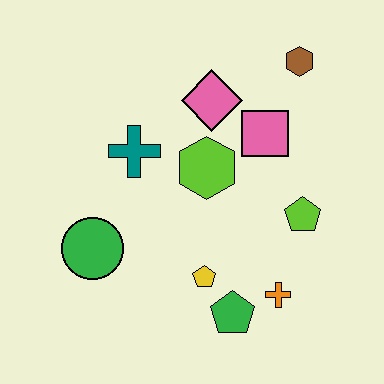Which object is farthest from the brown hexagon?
The green circle is farthest from the brown hexagon.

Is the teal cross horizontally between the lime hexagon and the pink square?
No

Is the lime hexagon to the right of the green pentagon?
No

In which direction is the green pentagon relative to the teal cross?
The green pentagon is below the teal cross.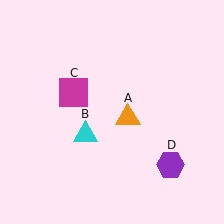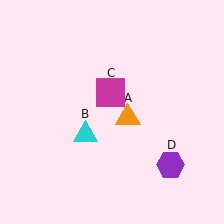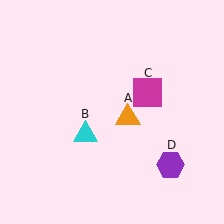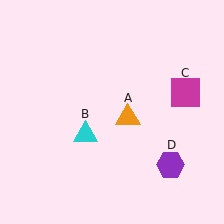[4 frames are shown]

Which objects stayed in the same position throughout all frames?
Orange triangle (object A) and cyan triangle (object B) and purple hexagon (object D) remained stationary.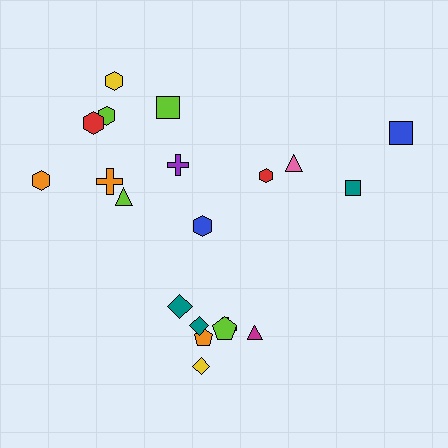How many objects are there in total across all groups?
There are 20 objects.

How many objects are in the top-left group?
There are 8 objects.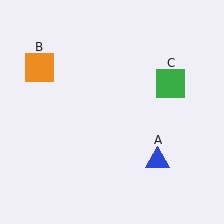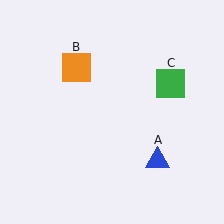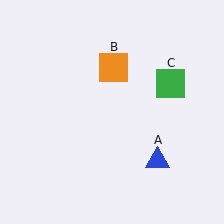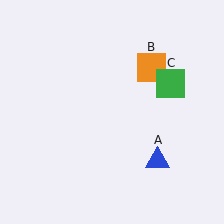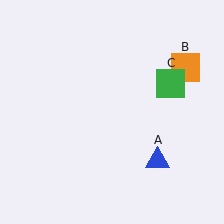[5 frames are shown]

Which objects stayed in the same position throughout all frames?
Blue triangle (object A) and green square (object C) remained stationary.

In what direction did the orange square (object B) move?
The orange square (object B) moved right.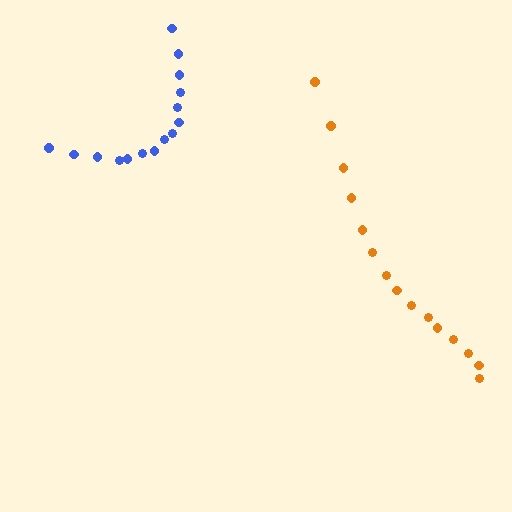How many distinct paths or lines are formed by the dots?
There are 2 distinct paths.